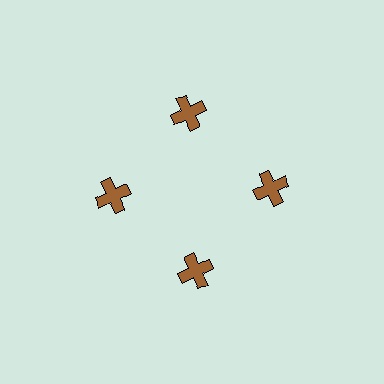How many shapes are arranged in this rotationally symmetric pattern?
There are 4 shapes, arranged in 4 groups of 1.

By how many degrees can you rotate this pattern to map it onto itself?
The pattern maps onto itself every 90 degrees of rotation.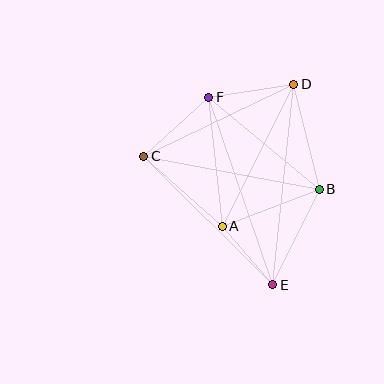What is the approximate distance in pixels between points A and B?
The distance between A and B is approximately 104 pixels.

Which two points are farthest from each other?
Points D and E are farthest from each other.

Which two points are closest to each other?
Points A and E are closest to each other.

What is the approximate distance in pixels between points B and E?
The distance between B and E is approximately 106 pixels.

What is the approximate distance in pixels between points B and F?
The distance between B and F is approximately 144 pixels.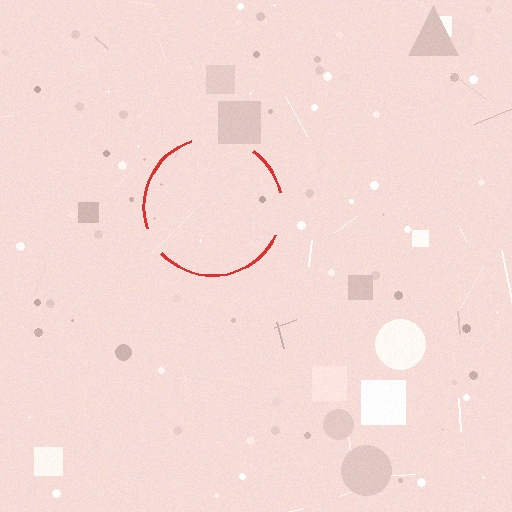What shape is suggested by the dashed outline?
The dashed outline suggests a circle.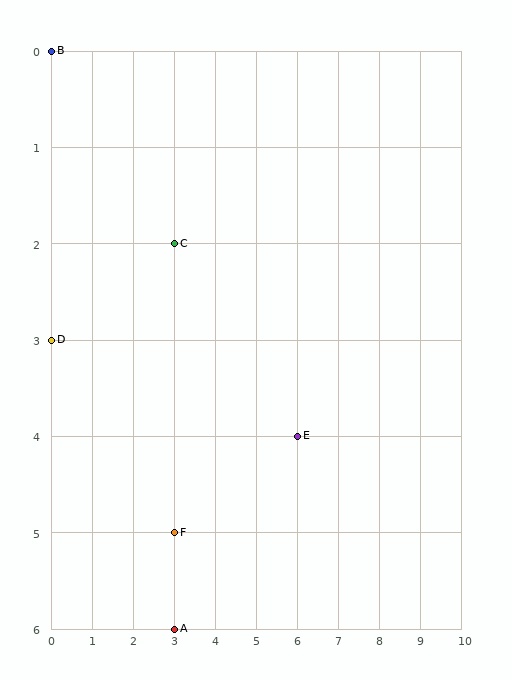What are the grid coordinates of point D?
Point D is at grid coordinates (0, 3).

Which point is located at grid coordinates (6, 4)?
Point E is at (6, 4).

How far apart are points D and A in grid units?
Points D and A are 3 columns and 3 rows apart (about 4.2 grid units diagonally).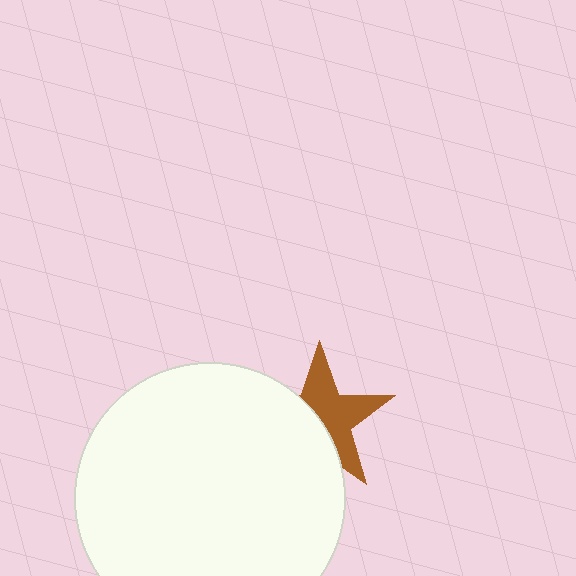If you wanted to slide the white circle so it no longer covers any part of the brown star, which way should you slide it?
Slide it left — that is the most direct way to separate the two shapes.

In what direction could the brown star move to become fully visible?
The brown star could move right. That would shift it out from behind the white circle entirely.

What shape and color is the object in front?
The object in front is a white circle.